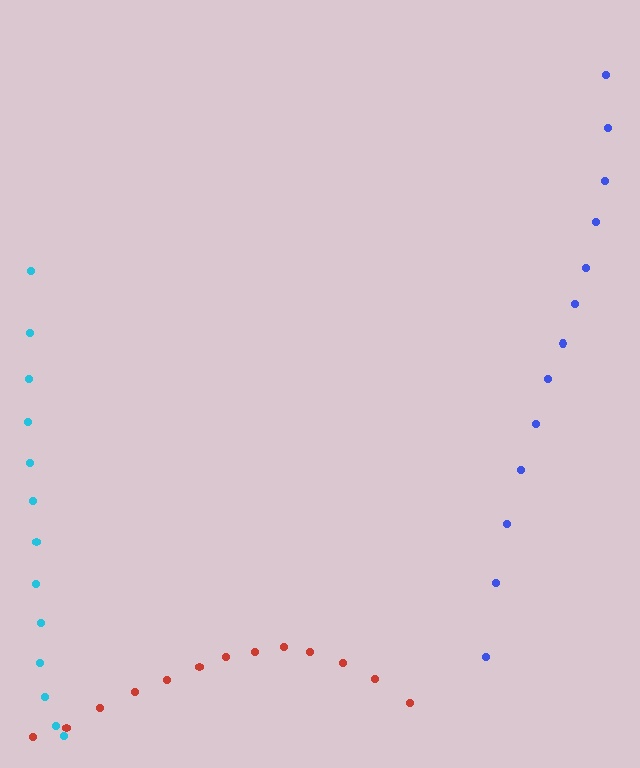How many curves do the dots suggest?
There are 3 distinct paths.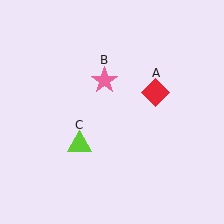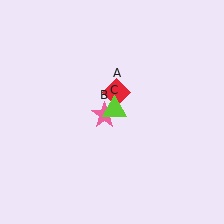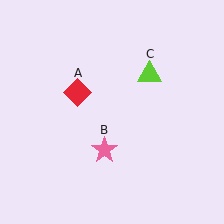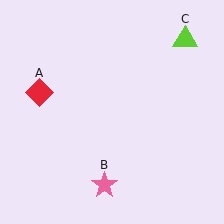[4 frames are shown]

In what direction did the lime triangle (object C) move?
The lime triangle (object C) moved up and to the right.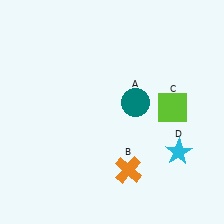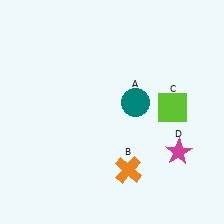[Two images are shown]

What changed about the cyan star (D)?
In Image 1, D is cyan. In Image 2, it changed to magenta.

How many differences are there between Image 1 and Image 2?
There is 1 difference between the two images.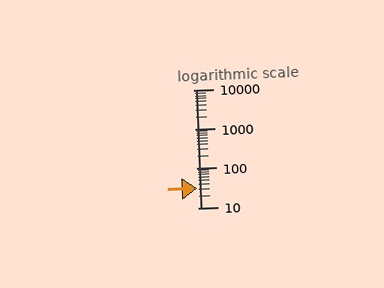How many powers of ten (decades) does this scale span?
The scale spans 3 decades, from 10 to 10000.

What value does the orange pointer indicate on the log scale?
The pointer indicates approximately 31.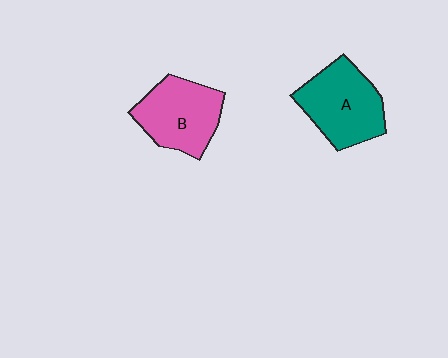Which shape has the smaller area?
Shape B (pink).